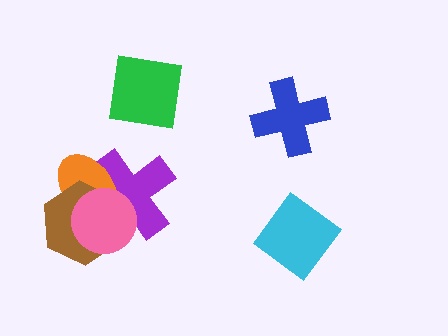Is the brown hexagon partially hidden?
Yes, it is partially covered by another shape.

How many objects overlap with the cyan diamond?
0 objects overlap with the cyan diamond.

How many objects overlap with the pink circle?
3 objects overlap with the pink circle.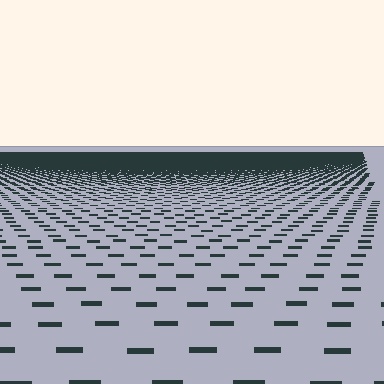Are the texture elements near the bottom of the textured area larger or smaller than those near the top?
Larger. Near the bottom, elements are closer to the viewer and appear at a bigger on-screen size.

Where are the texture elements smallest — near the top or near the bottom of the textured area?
Near the top.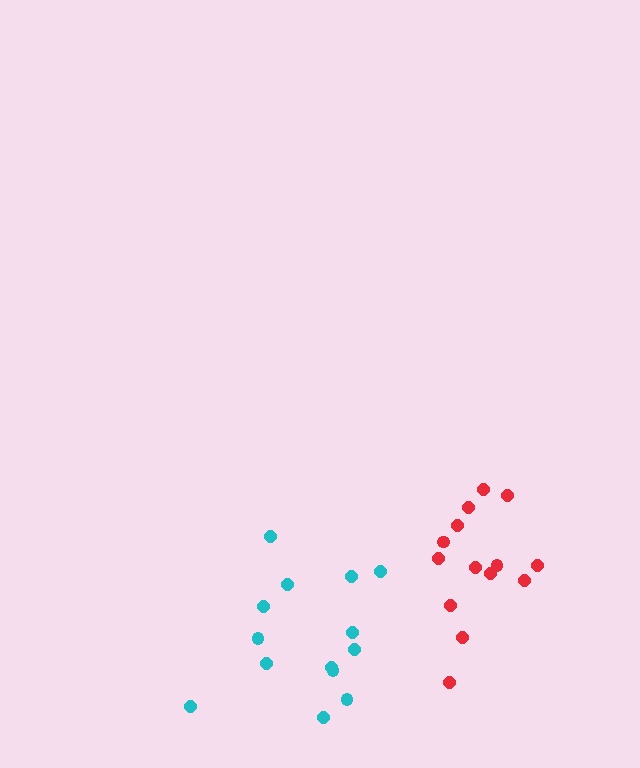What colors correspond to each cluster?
The clusters are colored: red, cyan.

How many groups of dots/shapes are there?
There are 2 groups.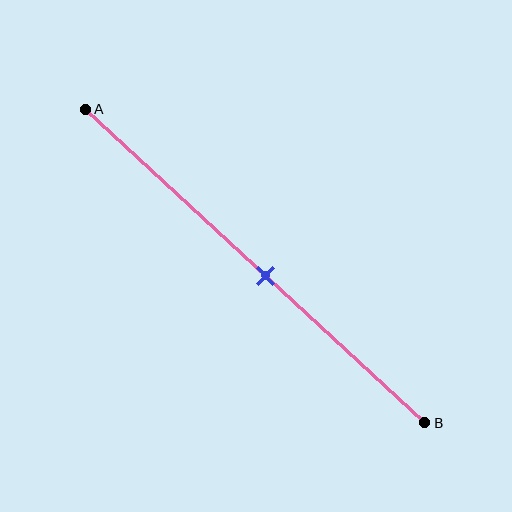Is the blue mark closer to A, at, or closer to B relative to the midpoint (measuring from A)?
The blue mark is closer to point B than the midpoint of segment AB.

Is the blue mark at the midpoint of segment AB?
No, the mark is at about 55% from A, not at the 50% midpoint.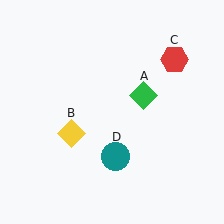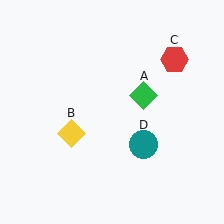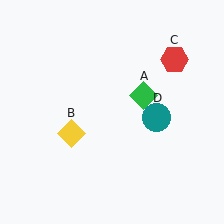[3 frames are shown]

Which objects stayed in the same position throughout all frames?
Green diamond (object A) and yellow diamond (object B) and red hexagon (object C) remained stationary.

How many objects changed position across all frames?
1 object changed position: teal circle (object D).